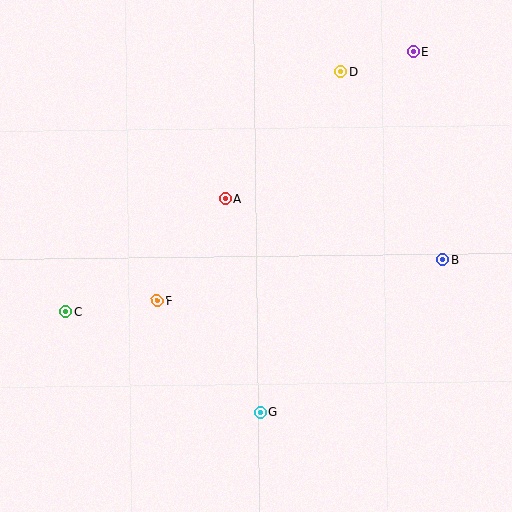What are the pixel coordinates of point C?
Point C is at (65, 312).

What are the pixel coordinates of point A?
Point A is at (226, 199).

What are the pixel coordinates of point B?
Point B is at (443, 260).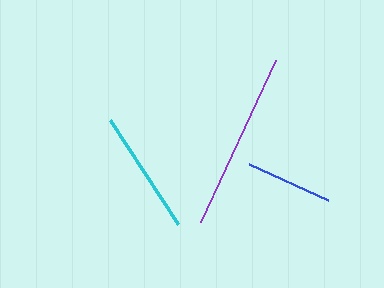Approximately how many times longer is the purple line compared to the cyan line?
The purple line is approximately 1.4 times the length of the cyan line.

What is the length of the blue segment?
The blue segment is approximately 87 pixels long.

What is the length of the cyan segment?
The cyan segment is approximately 124 pixels long.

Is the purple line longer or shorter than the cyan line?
The purple line is longer than the cyan line.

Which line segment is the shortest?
The blue line is the shortest at approximately 87 pixels.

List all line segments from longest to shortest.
From longest to shortest: purple, cyan, blue.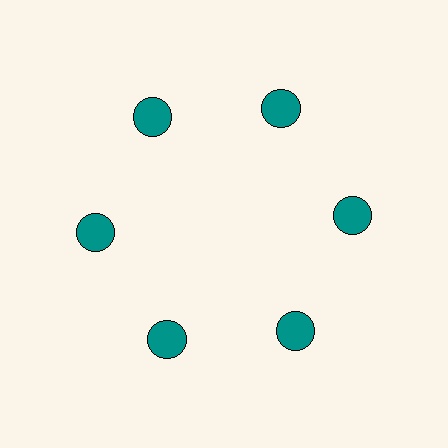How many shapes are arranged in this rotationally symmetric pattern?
There are 6 shapes, arranged in 6 groups of 1.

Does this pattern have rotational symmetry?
Yes, this pattern has 6-fold rotational symmetry. It looks the same after rotating 60 degrees around the center.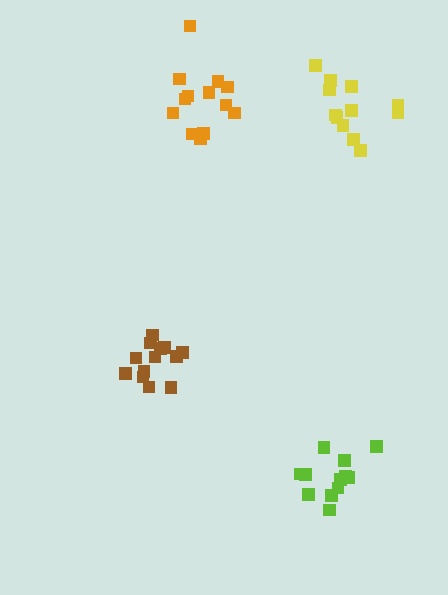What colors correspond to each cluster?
The clusters are colored: orange, lime, brown, yellow.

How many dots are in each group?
Group 1: 13 dots, Group 2: 12 dots, Group 3: 13 dots, Group 4: 12 dots (50 total).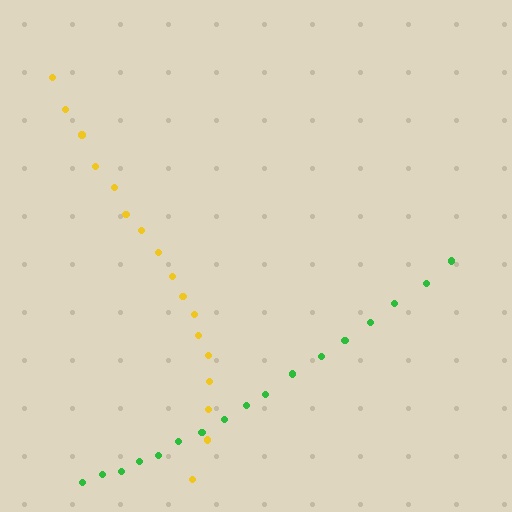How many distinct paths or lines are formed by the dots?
There are 2 distinct paths.